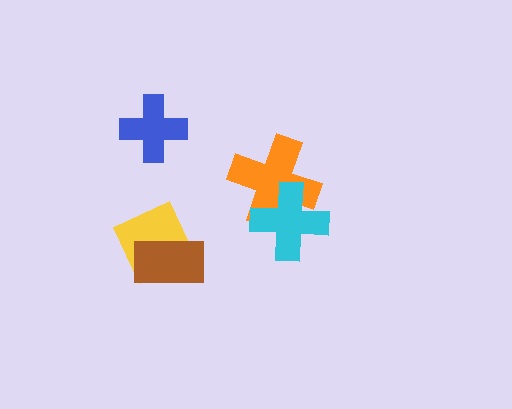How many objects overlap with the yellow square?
1 object overlaps with the yellow square.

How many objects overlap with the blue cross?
0 objects overlap with the blue cross.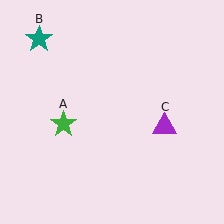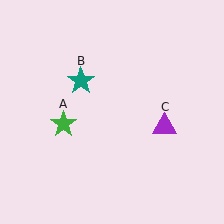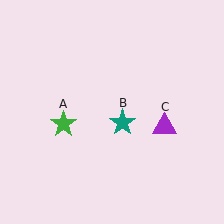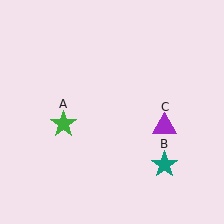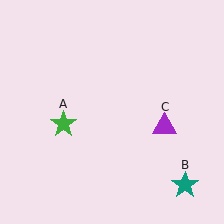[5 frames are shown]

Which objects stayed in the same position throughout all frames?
Green star (object A) and purple triangle (object C) remained stationary.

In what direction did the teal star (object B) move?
The teal star (object B) moved down and to the right.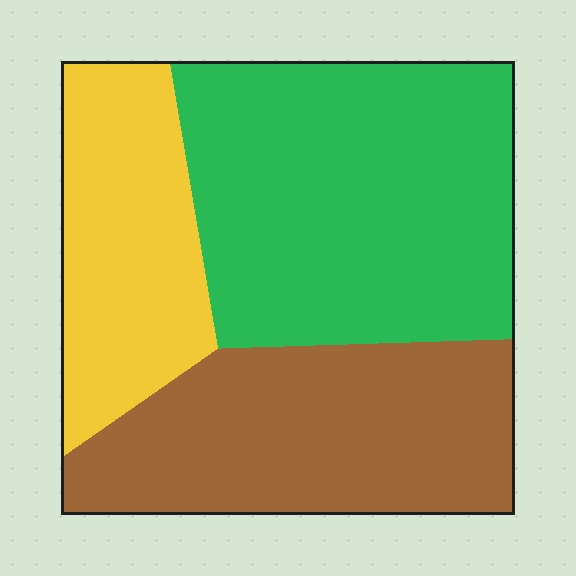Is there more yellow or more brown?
Brown.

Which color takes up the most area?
Green, at roughly 45%.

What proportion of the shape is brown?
Brown takes up about one third (1/3) of the shape.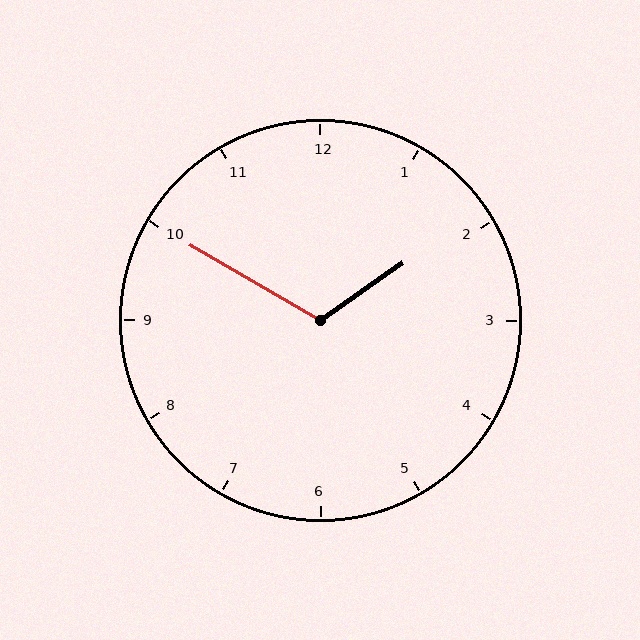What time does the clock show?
1:50.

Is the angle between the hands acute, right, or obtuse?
It is obtuse.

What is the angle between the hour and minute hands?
Approximately 115 degrees.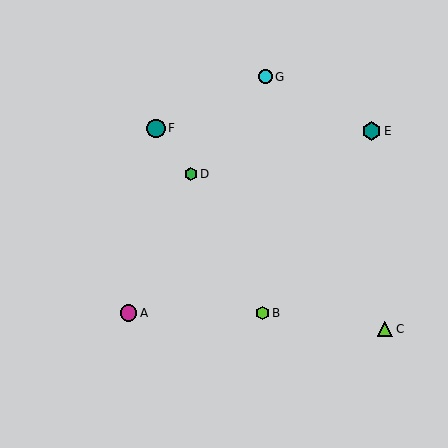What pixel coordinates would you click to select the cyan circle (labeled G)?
Click at (265, 77) to select the cyan circle G.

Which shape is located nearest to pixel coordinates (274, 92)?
The cyan circle (labeled G) at (265, 77) is nearest to that location.